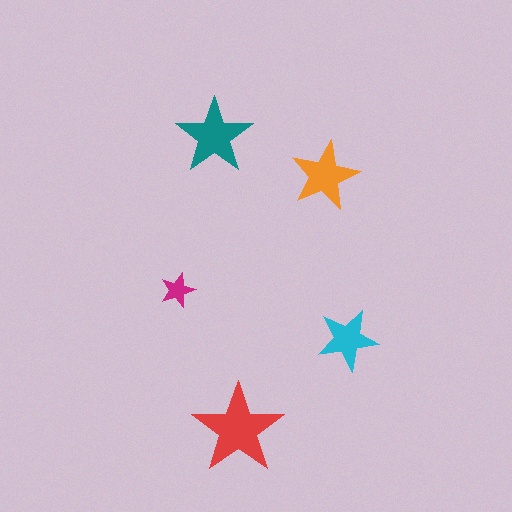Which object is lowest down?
The red star is bottommost.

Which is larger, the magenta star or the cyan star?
The cyan one.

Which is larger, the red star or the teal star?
The red one.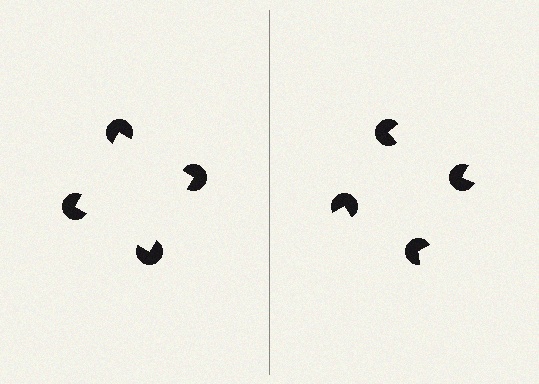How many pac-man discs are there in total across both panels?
8 — 4 on each side.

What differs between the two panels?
The pac-man discs are positioned identically on both sides; only the wedge orientations differ. On the left they align to a square; on the right they are misaligned.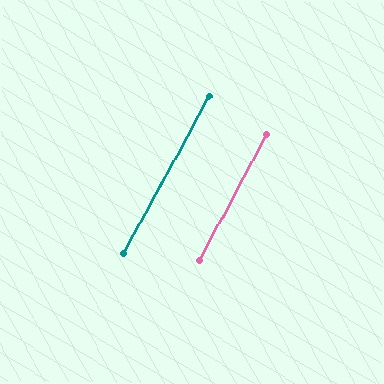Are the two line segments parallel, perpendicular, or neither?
Parallel — their directions differ by only 0.6°.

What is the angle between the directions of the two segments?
Approximately 1 degree.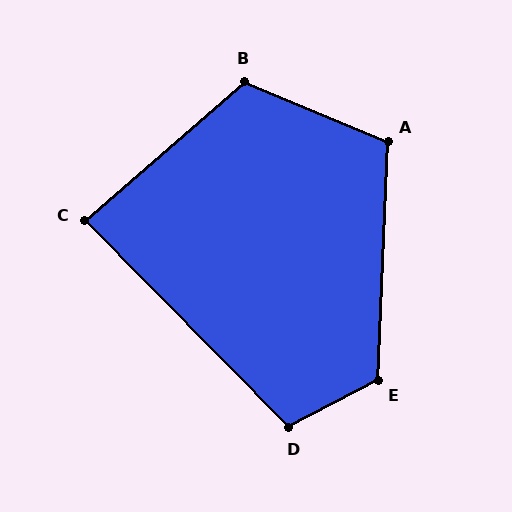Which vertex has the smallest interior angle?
C, at approximately 87 degrees.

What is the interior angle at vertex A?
Approximately 110 degrees (obtuse).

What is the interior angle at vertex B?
Approximately 116 degrees (obtuse).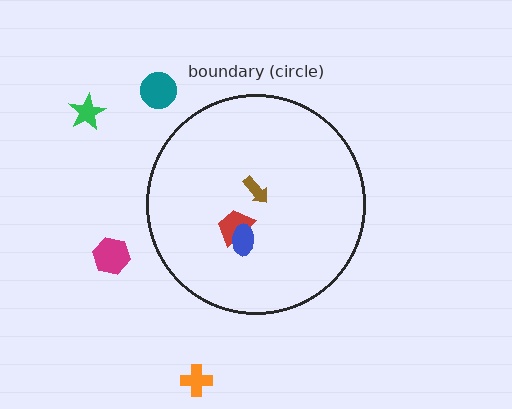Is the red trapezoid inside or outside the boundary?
Inside.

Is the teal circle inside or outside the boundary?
Outside.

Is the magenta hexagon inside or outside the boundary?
Outside.